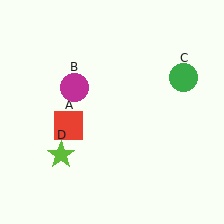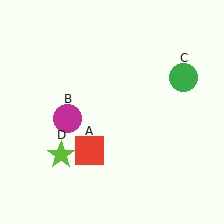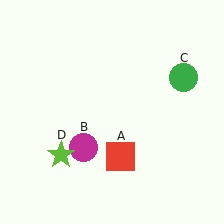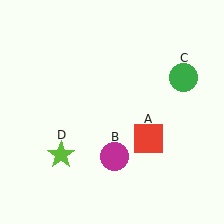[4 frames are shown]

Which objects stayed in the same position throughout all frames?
Green circle (object C) and lime star (object D) remained stationary.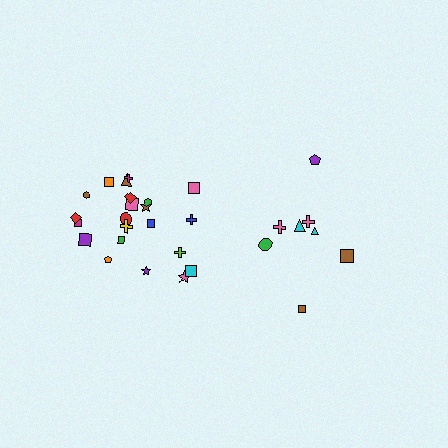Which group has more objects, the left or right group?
The left group.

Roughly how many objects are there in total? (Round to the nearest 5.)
Roughly 30 objects in total.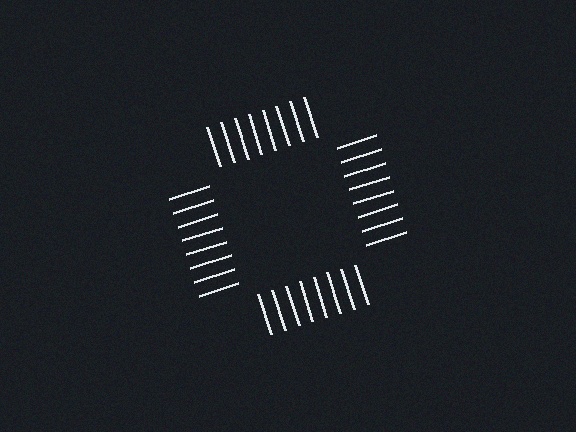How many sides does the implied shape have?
4 sides — the line-ends trace a square.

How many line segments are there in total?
32 — 8 along each of the 4 edges.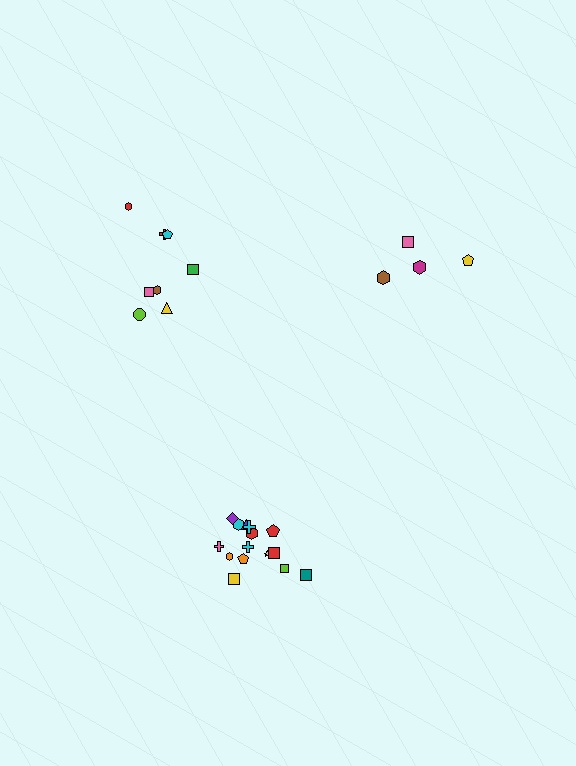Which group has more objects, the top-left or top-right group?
The top-left group.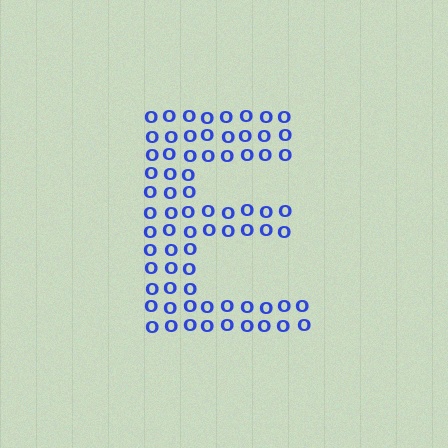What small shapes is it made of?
It is made of small letter O's.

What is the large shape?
The large shape is the letter E.